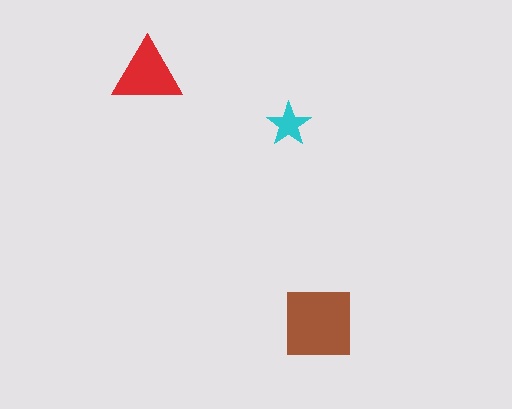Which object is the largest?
The brown square.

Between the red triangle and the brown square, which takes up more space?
The brown square.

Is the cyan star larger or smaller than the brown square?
Smaller.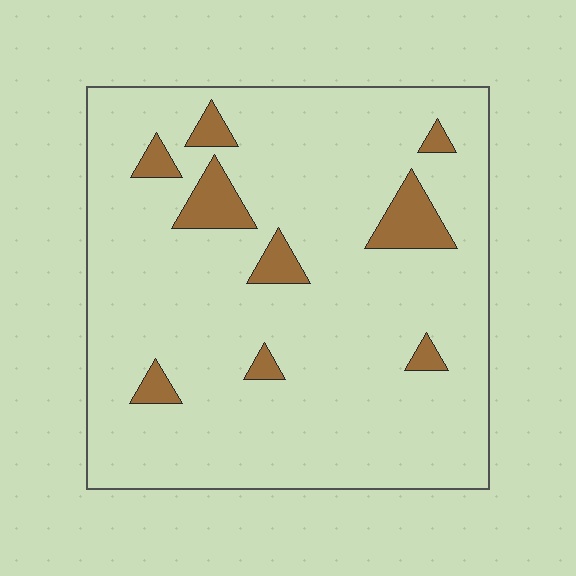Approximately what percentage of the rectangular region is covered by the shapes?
Approximately 10%.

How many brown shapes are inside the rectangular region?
9.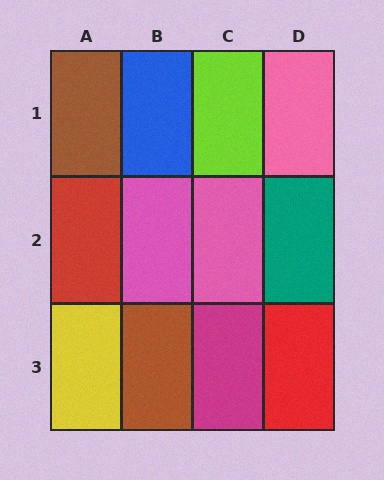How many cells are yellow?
1 cell is yellow.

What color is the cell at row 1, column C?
Lime.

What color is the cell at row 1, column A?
Brown.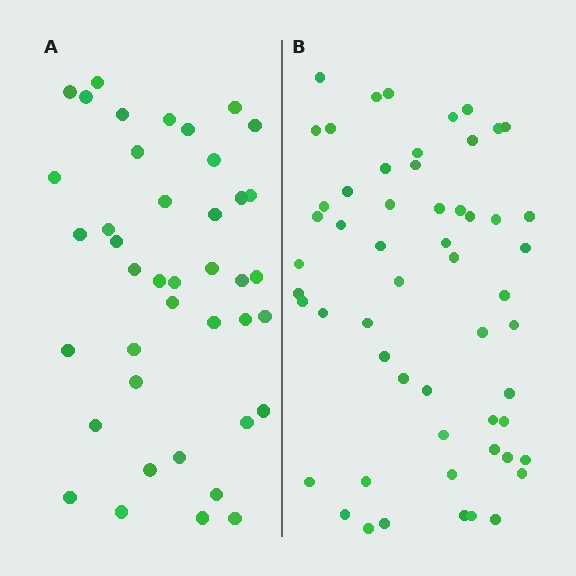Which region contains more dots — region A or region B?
Region B (the right region) has more dots.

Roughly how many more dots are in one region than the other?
Region B has approximately 15 more dots than region A.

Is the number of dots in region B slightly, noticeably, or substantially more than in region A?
Region B has noticeably more, but not dramatically so. The ratio is roughly 1.4 to 1.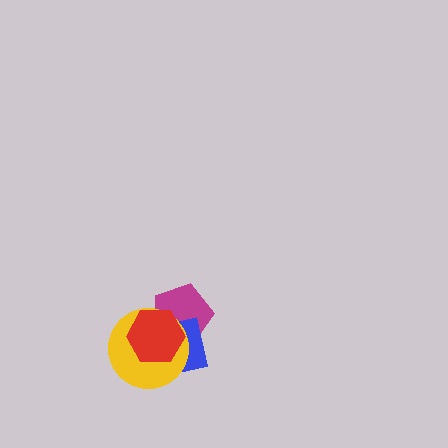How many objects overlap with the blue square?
3 objects overlap with the blue square.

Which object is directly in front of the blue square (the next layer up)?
The yellow circle is directly in front of the blue square.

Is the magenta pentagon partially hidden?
Yes, it is partially covered by another shape.